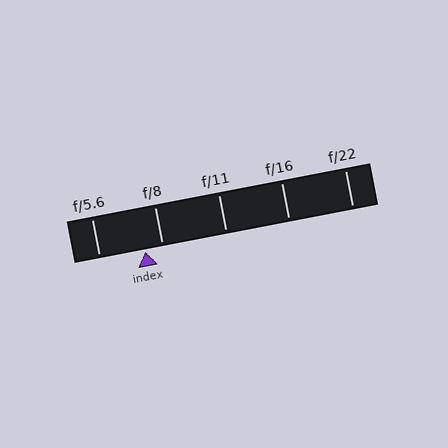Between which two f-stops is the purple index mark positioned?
The index mark is between f/5.6 and f/8.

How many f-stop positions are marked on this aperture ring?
There are 5 f-stop positions marked.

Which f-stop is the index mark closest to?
The index mark is closest to f/8.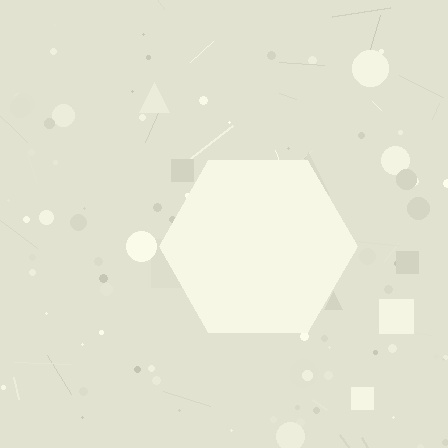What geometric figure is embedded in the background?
A hexagon is embedded in the background.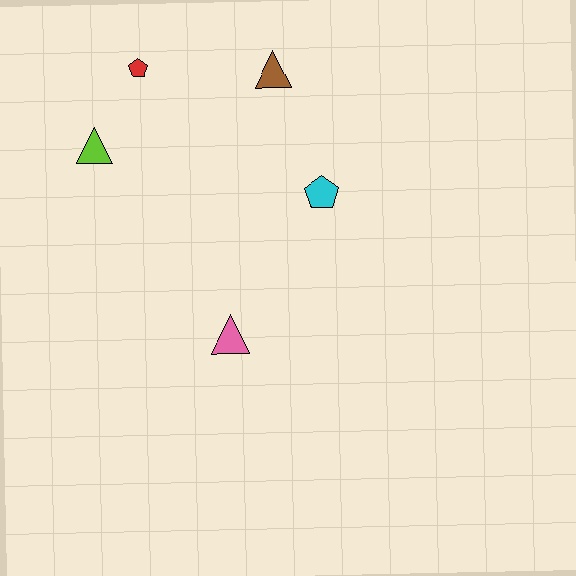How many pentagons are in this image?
There are 2 pentagons.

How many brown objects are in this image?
There is 1 brown object.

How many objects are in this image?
There are 5 objects.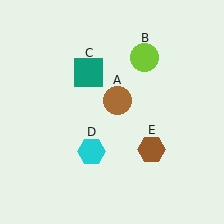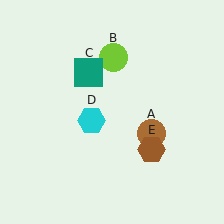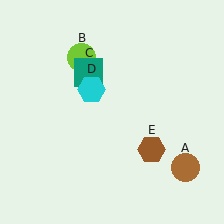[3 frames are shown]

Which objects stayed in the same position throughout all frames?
Teal square (object C) and brown hexagon (object E) remained stationary.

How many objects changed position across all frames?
3 objects changed position: brown circle (object A), lime circle (object B), cyan hexagon (object D).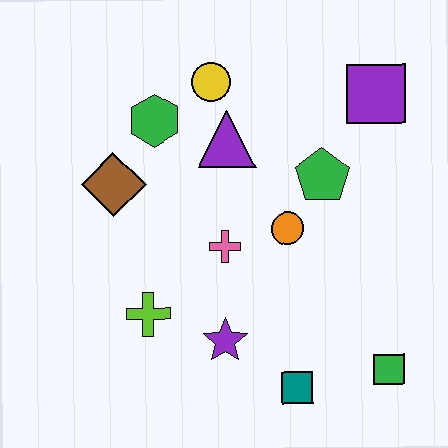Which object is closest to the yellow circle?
The purple triangle is closest to the yellow circle.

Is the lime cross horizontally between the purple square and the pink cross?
No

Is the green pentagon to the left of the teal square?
No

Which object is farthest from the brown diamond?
The green square is farthest from the brown diamond.